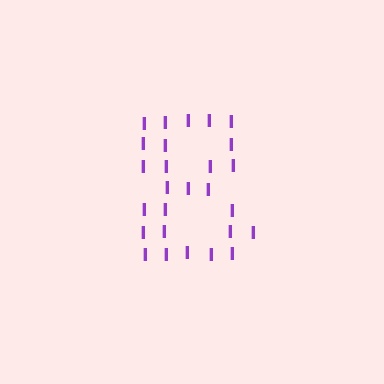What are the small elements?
The small elements are letter I's.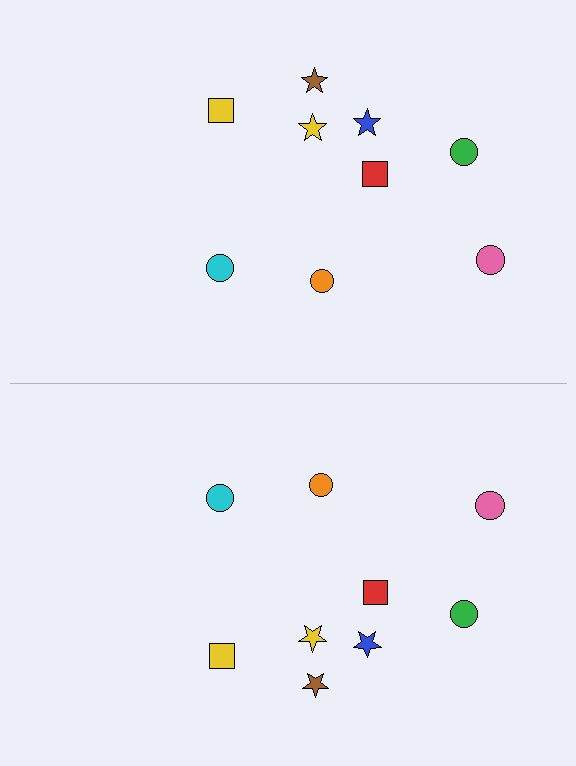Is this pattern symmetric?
Yes, this pattern has bilateral (reflection) symmetry.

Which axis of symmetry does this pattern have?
The pattern has a horizontal axis of symmetry running through the center of the image.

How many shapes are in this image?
There are 18 shapes in this image.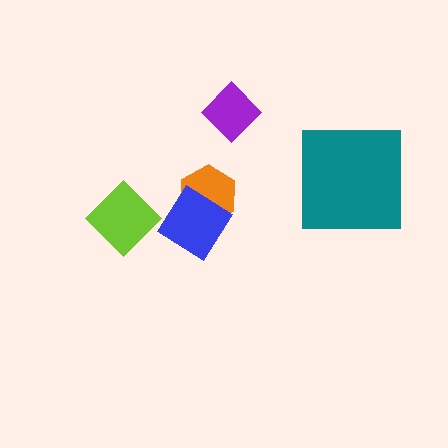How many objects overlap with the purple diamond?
0 objects overlap with the purple diamond.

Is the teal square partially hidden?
No, no other shape covers it.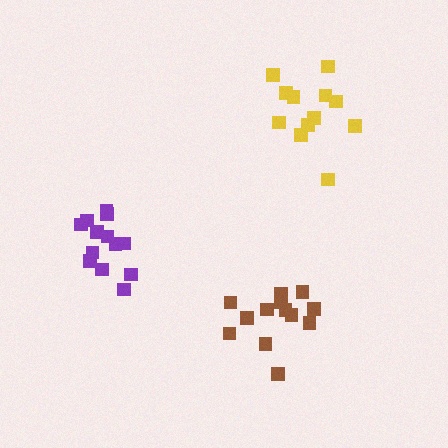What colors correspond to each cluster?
The clusters are colored: purple, yellow, brown.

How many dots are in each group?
Group 1: 13 dots, Group 2: 12 dots, Group 3: 13 dots (38 total).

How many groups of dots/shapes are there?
There are 3 groups.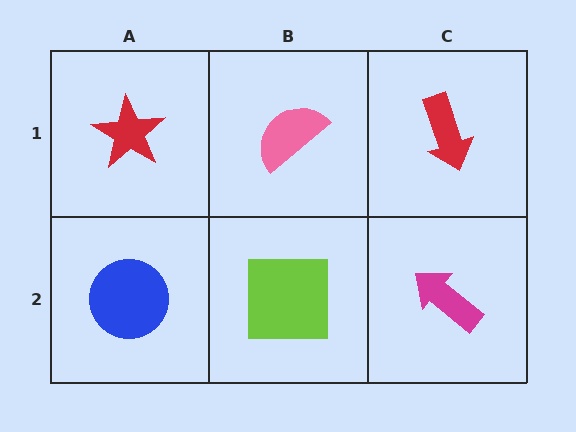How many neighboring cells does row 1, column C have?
2.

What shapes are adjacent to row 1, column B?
A lime square (row 2, column B), a red star (row 1, column A), a red arrow (row 1, column C).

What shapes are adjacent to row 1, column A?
A blue circle (row 2, column A), a pink semicircle (row 1, column B).